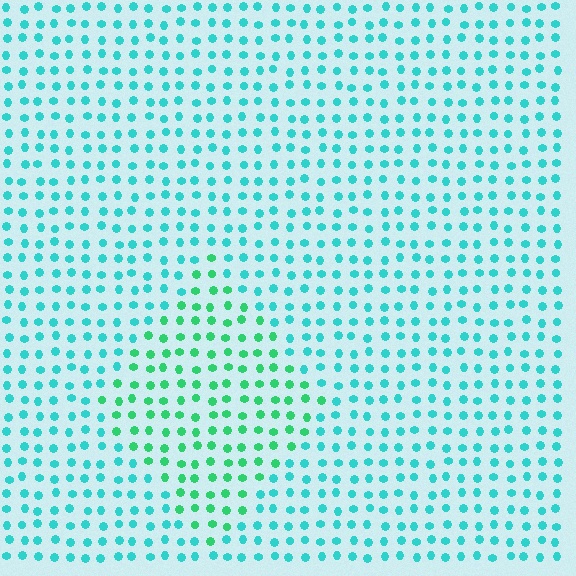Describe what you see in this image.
The image is filled with small cyan elements in a uniform arrangement. A diamond-shaped region is visible where the elements are tinted to a slightly different hue, forming a subtle color boundary.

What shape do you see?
I see a diamond.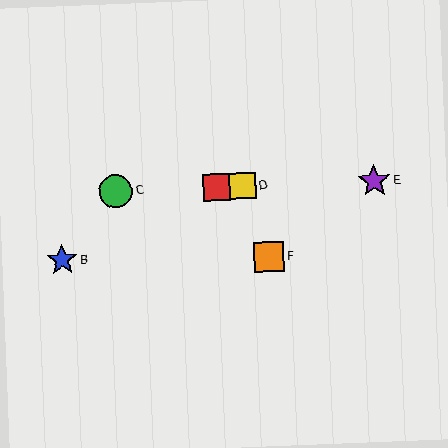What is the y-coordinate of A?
Object A is at y≈187.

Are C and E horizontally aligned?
Yes, both are at y≈191.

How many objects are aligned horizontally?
4 objects (A, C, D, E) are aligned horizontally.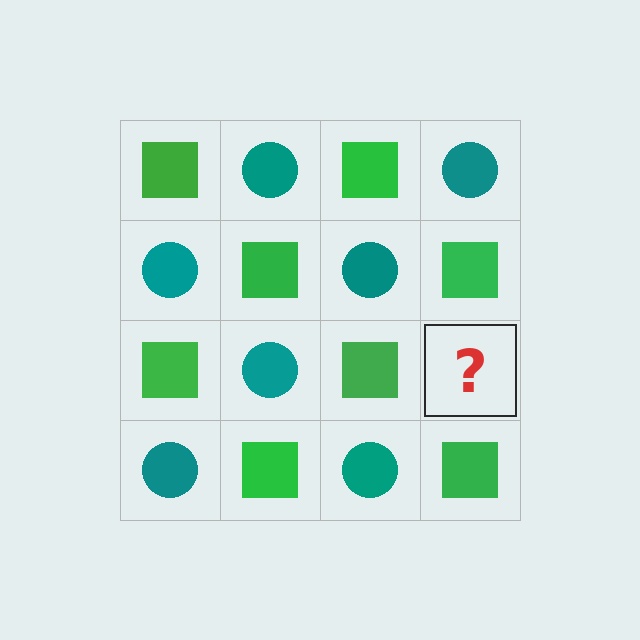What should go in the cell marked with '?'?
The missing cell should contain a teal circle.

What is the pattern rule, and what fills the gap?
The rule is that it alternates green square and teal circle in a checkerboard pattern. The gap should be filled with a teal circle.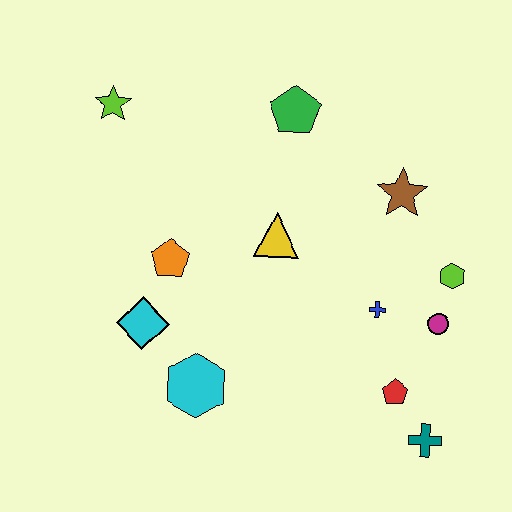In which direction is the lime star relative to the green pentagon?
The lime star is to the left of the green pentagon.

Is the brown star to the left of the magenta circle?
Yes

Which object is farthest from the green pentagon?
The teal cross is farthest from the green pentagon.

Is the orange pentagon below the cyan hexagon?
No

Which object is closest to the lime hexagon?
The magenta circle is closest to the lime hexagon.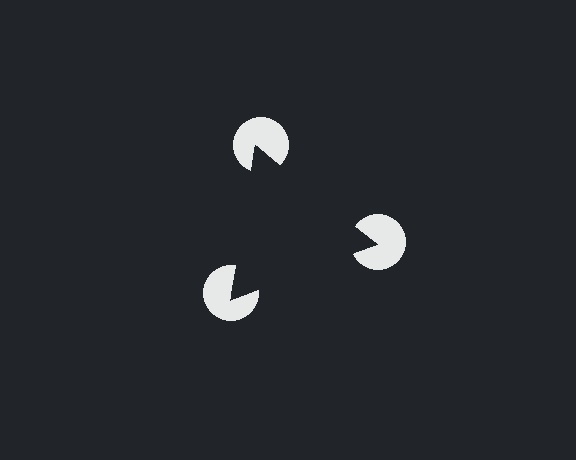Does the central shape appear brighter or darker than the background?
It typically appears slightly darker than the background, even though no actual brightness change is drawn.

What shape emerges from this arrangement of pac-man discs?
An illusory triangle — its edges are inferred from the aligned wedge cuts in the pac-man discs, not physically drawn.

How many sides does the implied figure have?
3 sides.